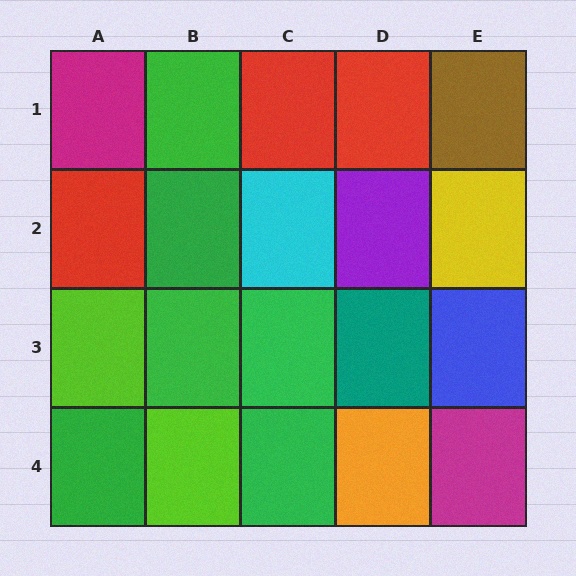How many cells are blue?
1 cell is blue.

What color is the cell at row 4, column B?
Lime.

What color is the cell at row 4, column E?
Magenta.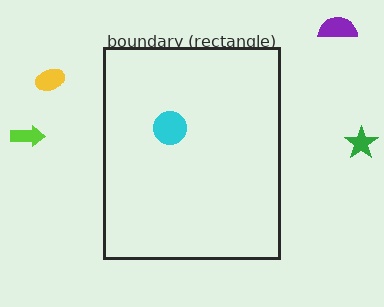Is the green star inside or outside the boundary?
Outside.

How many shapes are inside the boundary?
1 inside, 4 outside.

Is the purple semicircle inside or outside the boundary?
Outside.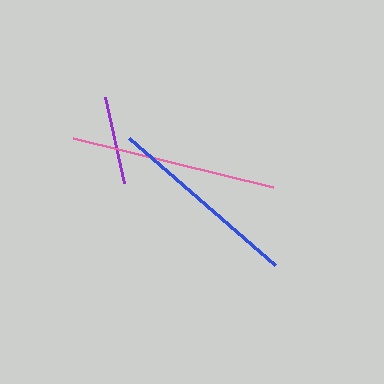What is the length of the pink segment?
The pink segment is approximately 206 pixels long.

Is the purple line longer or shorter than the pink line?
The pink line is longer than the purple line.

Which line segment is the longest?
The pink line is the longest at approximately 206 pixels.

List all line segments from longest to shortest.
From longest to shortest: pink, blue, purple.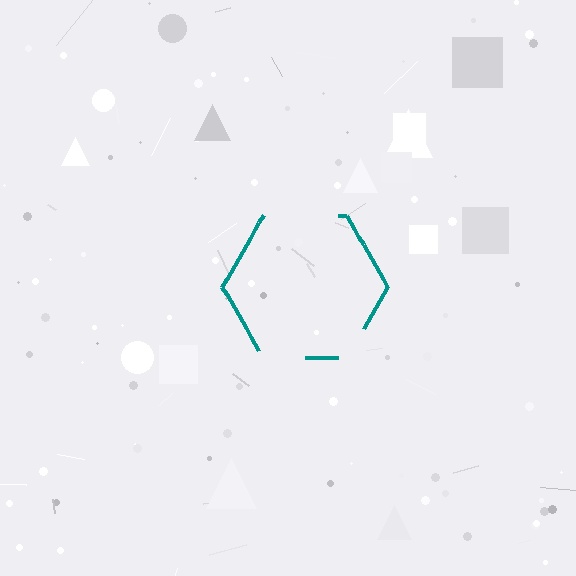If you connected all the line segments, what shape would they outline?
They would outline a hexagon.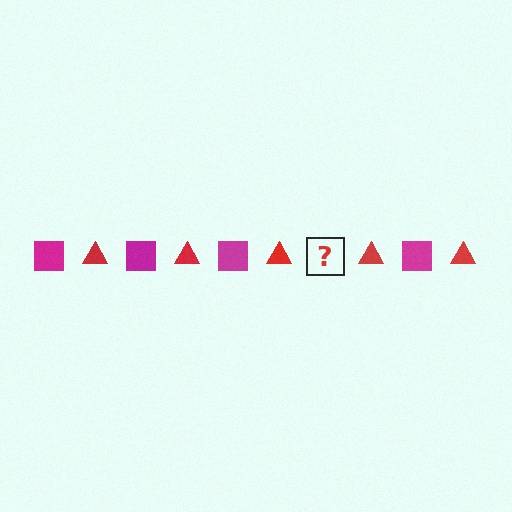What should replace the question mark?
The question mark should be replaced with a magenta square.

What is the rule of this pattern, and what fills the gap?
The rule is that the pattern alternates between magenta square and red triangle. The gap should be filled with a magenta square.